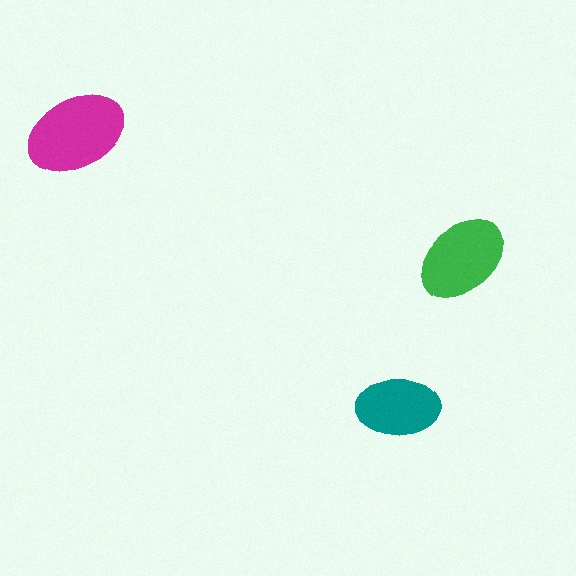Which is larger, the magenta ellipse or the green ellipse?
The magenta one.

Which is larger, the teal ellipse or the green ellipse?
The green one.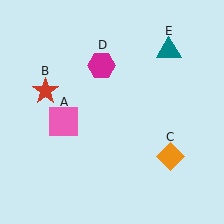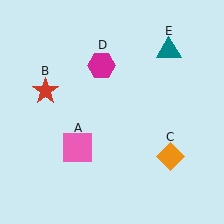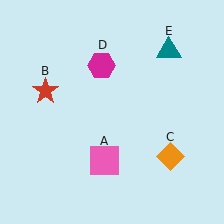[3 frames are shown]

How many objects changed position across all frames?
1 object changed position: pink square (object A).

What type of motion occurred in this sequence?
The pink square (object A) rotated counterclockwise around the center of the scene.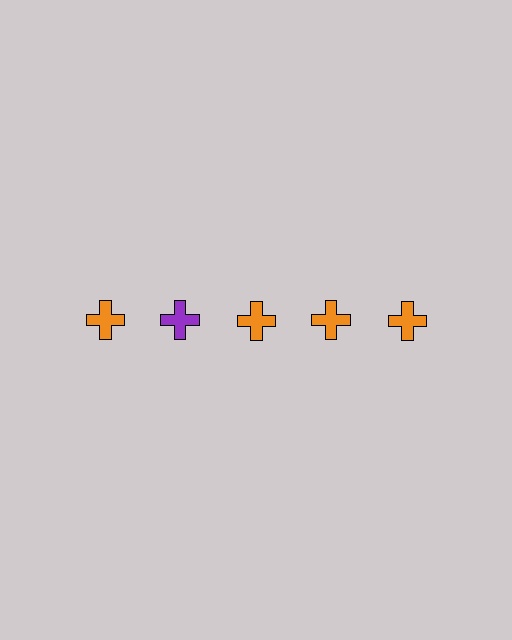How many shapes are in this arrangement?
There are 5 shapes arranged in a grid pattern.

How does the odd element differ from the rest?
It has a different color: purple instead of orange.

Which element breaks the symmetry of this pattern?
The purple cross in the top row, second from left column breaks the symmetry. All other shapes are orange crosses.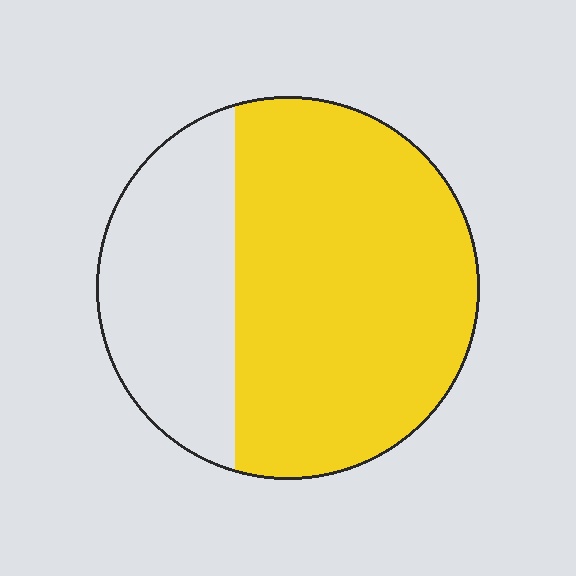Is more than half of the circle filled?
Yes.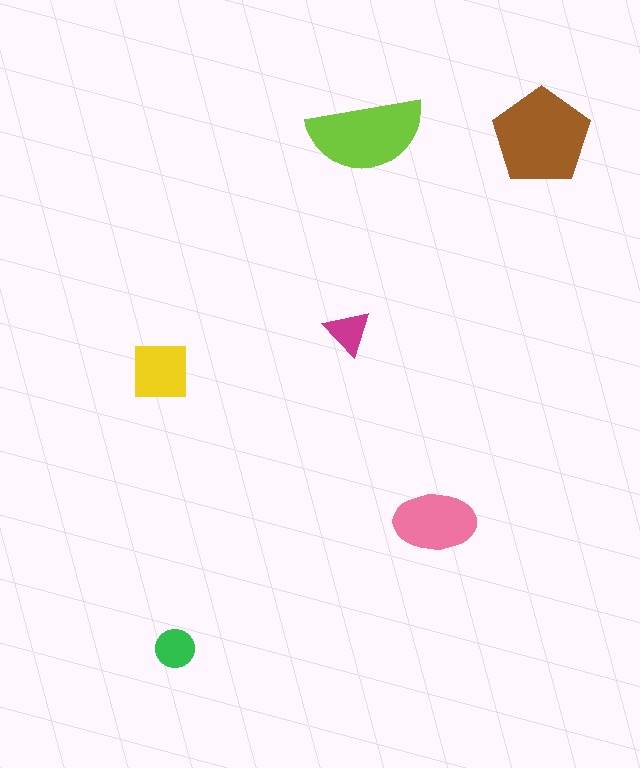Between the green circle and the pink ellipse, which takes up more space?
The pink ellipse.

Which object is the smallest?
The magenta triangle.